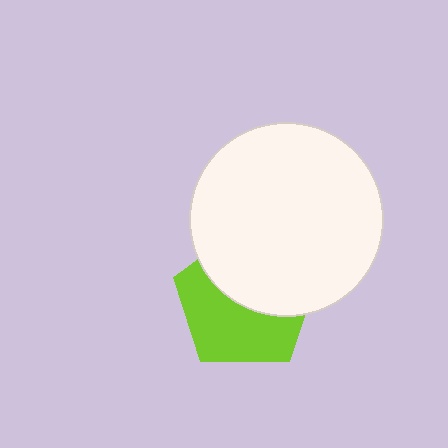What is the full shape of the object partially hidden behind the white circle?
The partially hidden object is a lime pentagon.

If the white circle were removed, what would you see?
You would see the complete lime pentagon.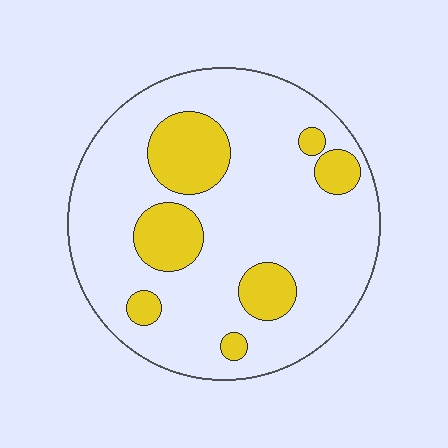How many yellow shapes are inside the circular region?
7.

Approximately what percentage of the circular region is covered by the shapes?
Approximately 20%.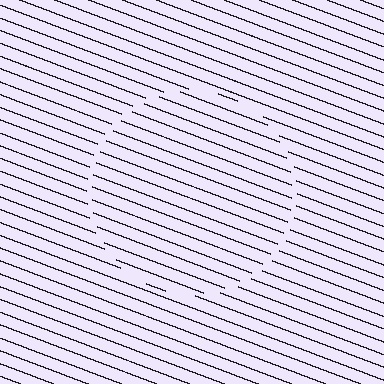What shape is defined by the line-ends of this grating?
An illusory circle. The interior of the shape contains the same grating, shifted by half a period — the contour is defined by the phase discontinuity where line-ends from the inner and outer gratings abut.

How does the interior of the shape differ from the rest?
The interior of the shape contains the same grating, shifted by half a period — the contour is defined by the phase discontinuity where line-ends from the inner and outer gratings abut.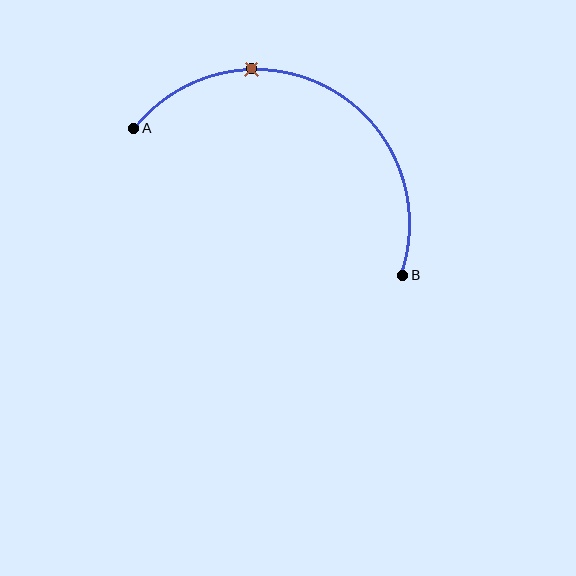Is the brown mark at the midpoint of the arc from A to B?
No. The brown mark lies on the arc but is closer to endpoint A. The arc midpoint would be at the point on the curve equidistant along the arc from both A and B.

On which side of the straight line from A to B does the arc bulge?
The arc bulges above the straight line connecting A and B.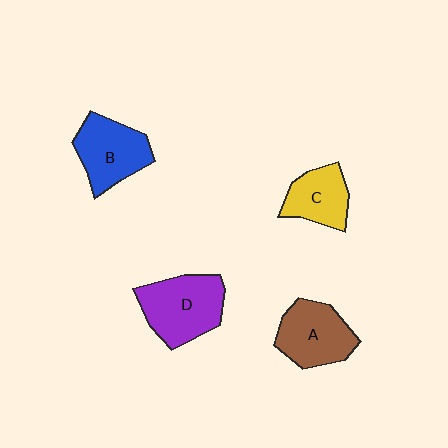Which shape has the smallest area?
Shape C (yellow).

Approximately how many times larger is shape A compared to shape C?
Approximately 1.3 times.